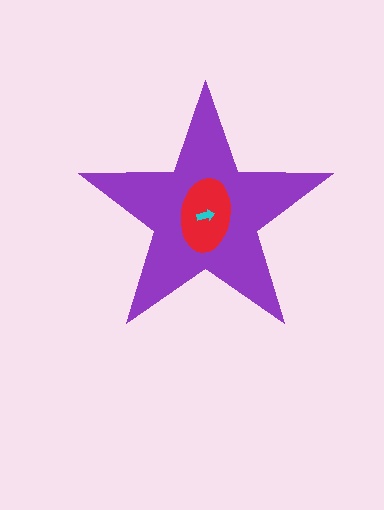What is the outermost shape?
The purple star.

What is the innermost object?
The cyan arrow.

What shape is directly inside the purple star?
The red ellipse.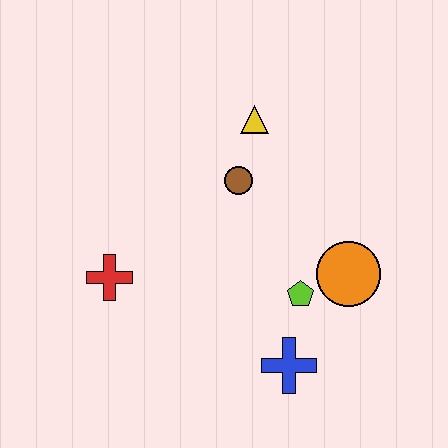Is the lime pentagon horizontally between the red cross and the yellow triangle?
No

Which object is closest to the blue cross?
The lime pentagon is closest to the blue cross.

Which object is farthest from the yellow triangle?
The blue cross is farthest from the yellow triangle.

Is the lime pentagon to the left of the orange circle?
Yes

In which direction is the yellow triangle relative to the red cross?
The yellow triangle is above the red cross.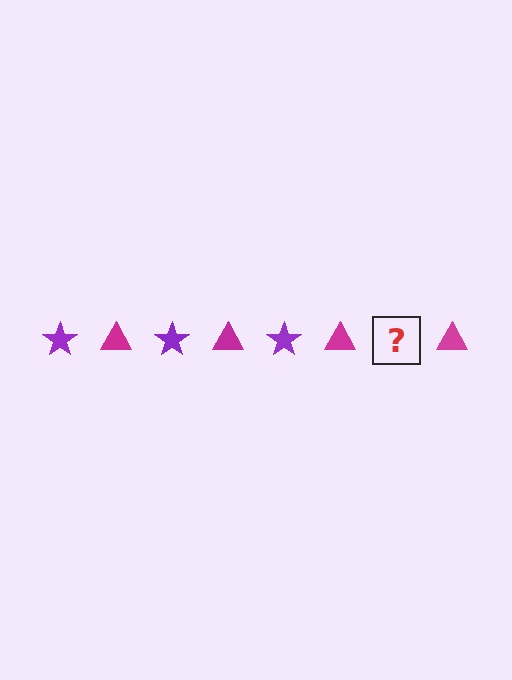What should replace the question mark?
The question mark should be replaced with a purple star.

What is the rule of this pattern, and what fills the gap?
The rule is that the pattern alternates between purple star and magenta triangle. The gap should be filled with a purple star.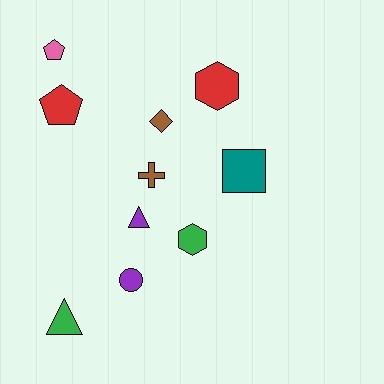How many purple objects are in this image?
There are 2 purple objects.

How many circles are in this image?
There is 1 circle.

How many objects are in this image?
There are 10 objects.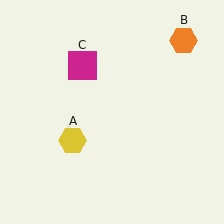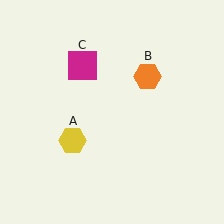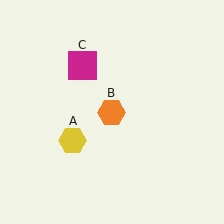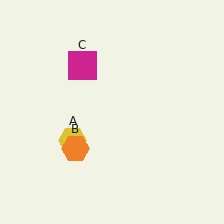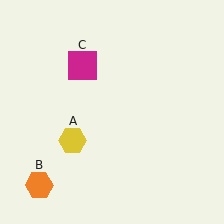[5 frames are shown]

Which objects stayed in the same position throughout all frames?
Yellow hexagon (object A) and magenta square (object C) remained stationary.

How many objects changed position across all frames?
1 object changed position: orange hexagon (object B).